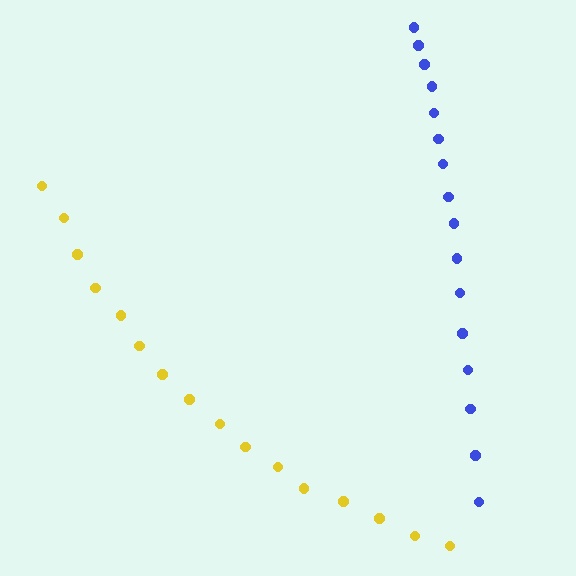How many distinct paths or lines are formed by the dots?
There are 2 distinct paths.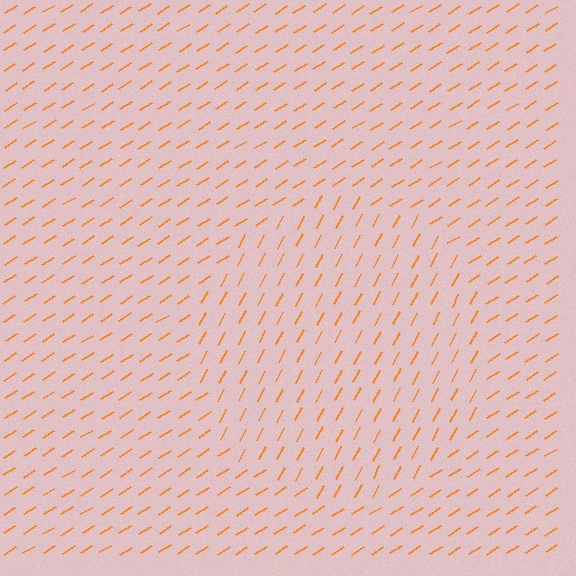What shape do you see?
I see a circle.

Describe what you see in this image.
The image is filled with small orange line segments. A circle region in the image has lines oriented differently from the surrounding lines, creating a visible texture boundary.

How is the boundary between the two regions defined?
The boundary is defined purely by a change in line orientation (approximately 30 degrees difference). All lines are the same color and thickness.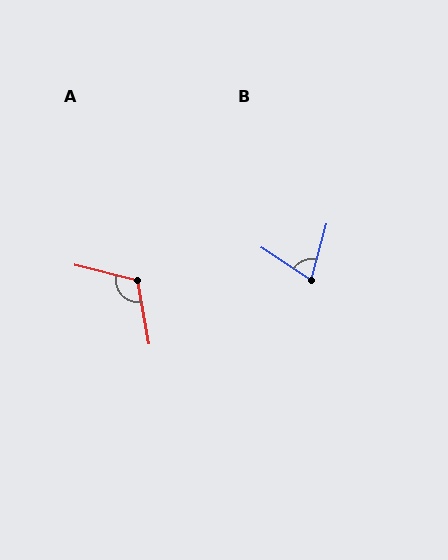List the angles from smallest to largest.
B (72°), A (114°).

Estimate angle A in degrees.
Approximately 114 degrees.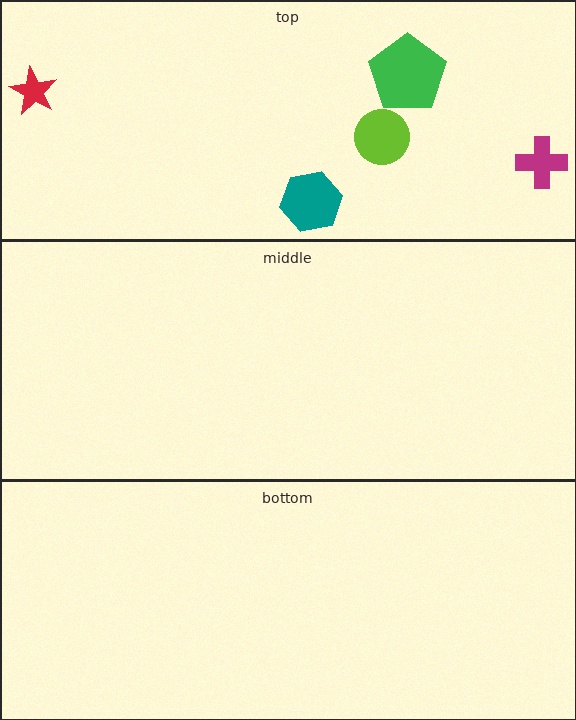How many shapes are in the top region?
5.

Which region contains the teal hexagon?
The top region.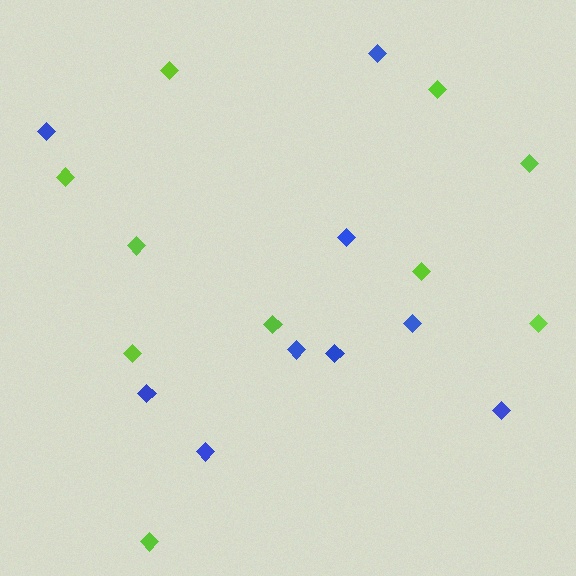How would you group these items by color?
There are 2 groups: one group of lime diamonds (10) and one group of blue diamonds (9).